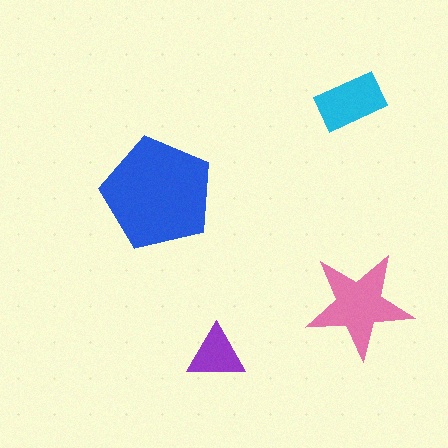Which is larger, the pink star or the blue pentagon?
The blue pentagon.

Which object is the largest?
The blue pentagon.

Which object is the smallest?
The purple triangle.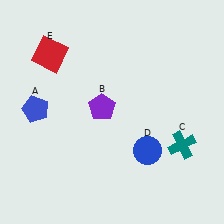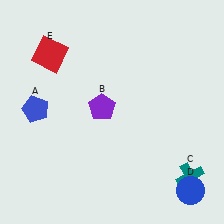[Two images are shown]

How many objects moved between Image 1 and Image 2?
2 objects moved between the two images.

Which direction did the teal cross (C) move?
The teal cross (C) moved down.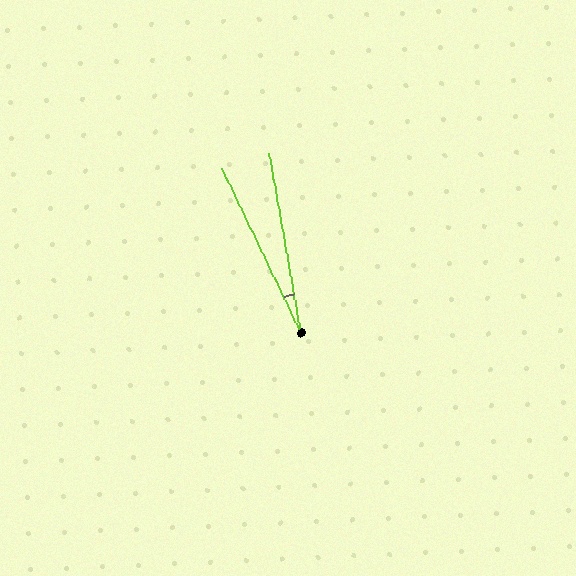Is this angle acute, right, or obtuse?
It is acute.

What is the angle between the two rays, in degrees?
Approximately 16 degrees.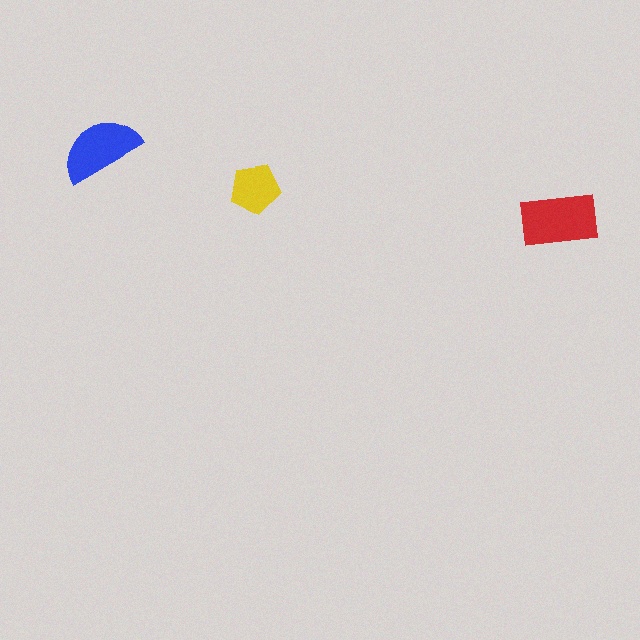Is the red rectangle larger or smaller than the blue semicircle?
Larger.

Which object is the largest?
The red rectangle.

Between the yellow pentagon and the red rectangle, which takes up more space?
The red rectangle.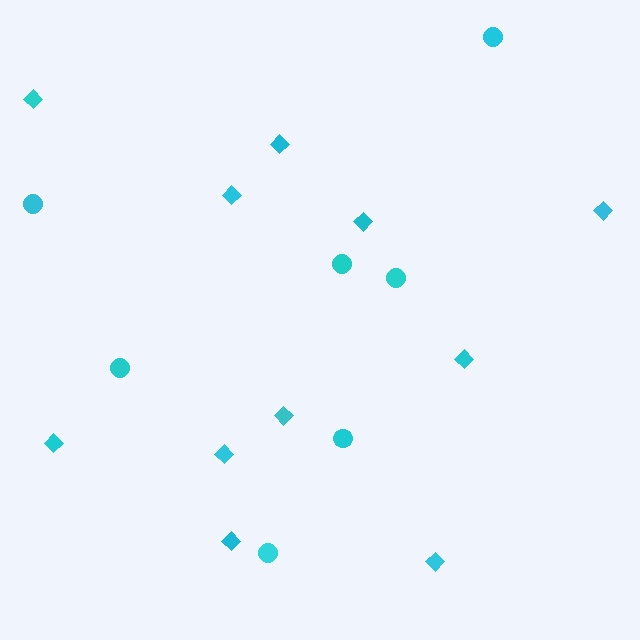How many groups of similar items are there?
There are 2 groups: one group of diamonds (11) and one group of circles (7).